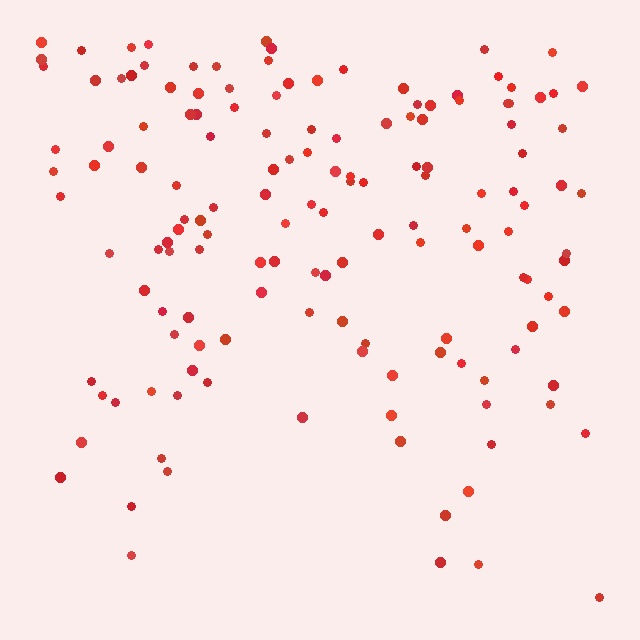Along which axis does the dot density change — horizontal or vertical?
Vertical.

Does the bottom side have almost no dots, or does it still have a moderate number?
Still a moderate number, just noticeably fewer than the top.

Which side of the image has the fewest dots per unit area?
The bottom.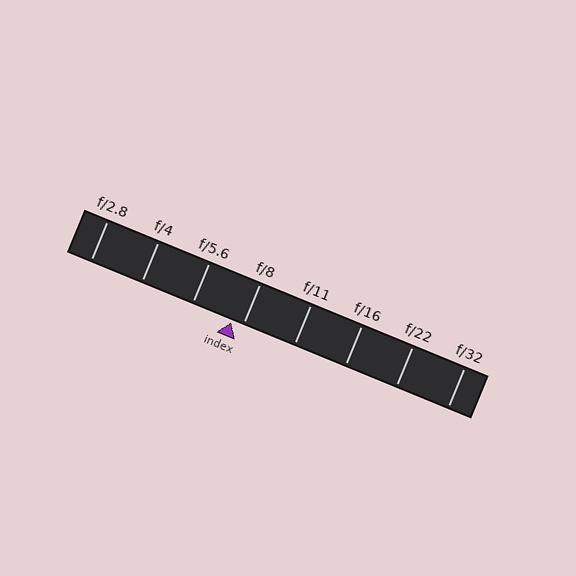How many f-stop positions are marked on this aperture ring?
There are 8 f-stop positions marked.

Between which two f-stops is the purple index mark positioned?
The index mark is between f/5.6 and f/8.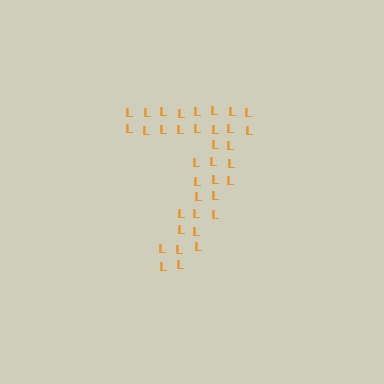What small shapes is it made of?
It is made of small letter L's.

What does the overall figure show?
The overall figure shows the digit 7.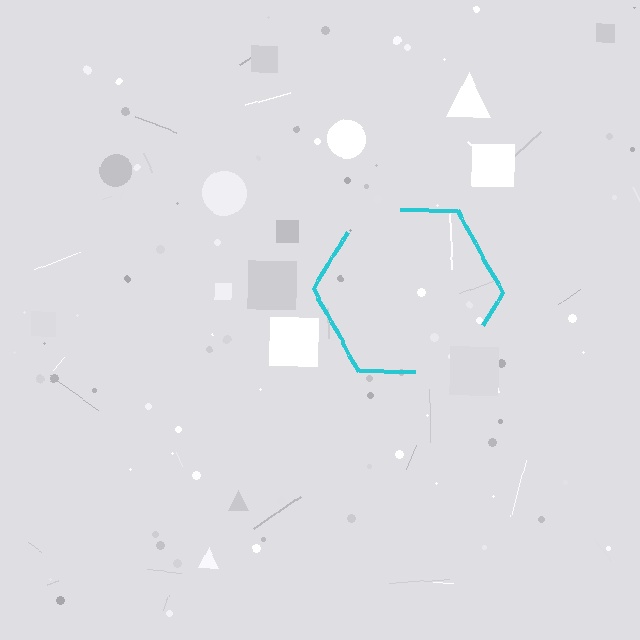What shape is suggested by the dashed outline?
The dashed outline suggests a hexagon.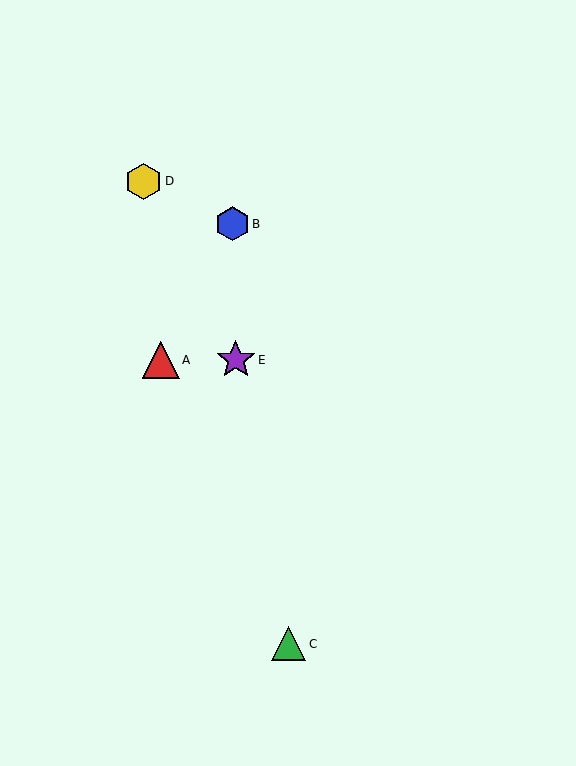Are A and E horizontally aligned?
Yes, both are at y≈360.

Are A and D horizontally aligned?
No, A is at y≈360 and D is at y≈181.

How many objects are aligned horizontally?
2 objects (A, E) are aligned horizontally.